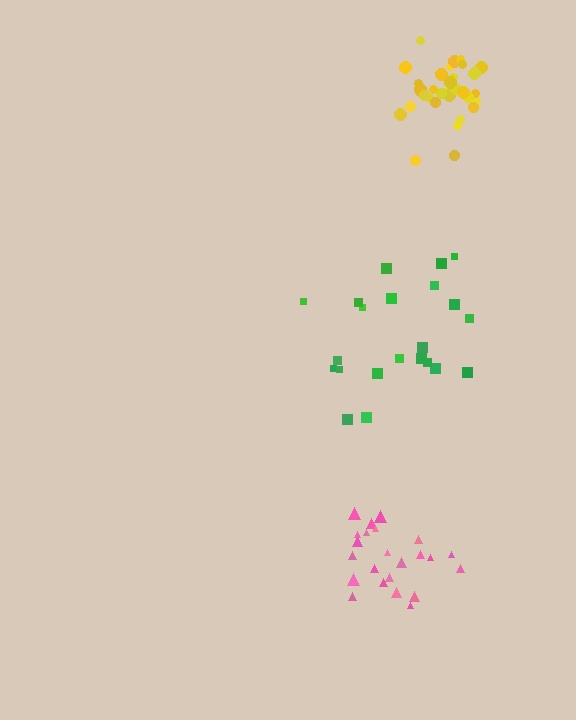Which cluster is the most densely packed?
Yellow.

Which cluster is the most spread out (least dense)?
Green.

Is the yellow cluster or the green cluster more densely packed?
Yellow.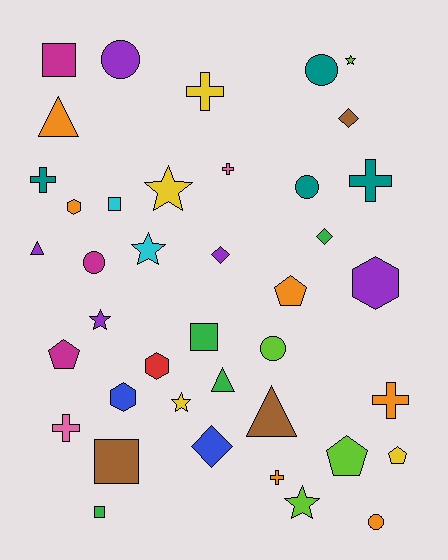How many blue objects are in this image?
There are 2 blue objects.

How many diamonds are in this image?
There are 4 diamonds.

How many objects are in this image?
There are 40 objects.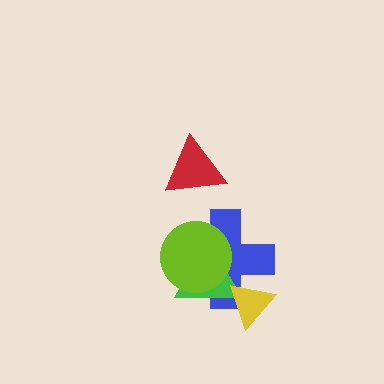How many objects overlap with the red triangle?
0 objects overlap with the red triangle.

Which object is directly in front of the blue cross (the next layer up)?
The green triangle is directly in front of the blue cross.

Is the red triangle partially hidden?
No, no other shape covers it.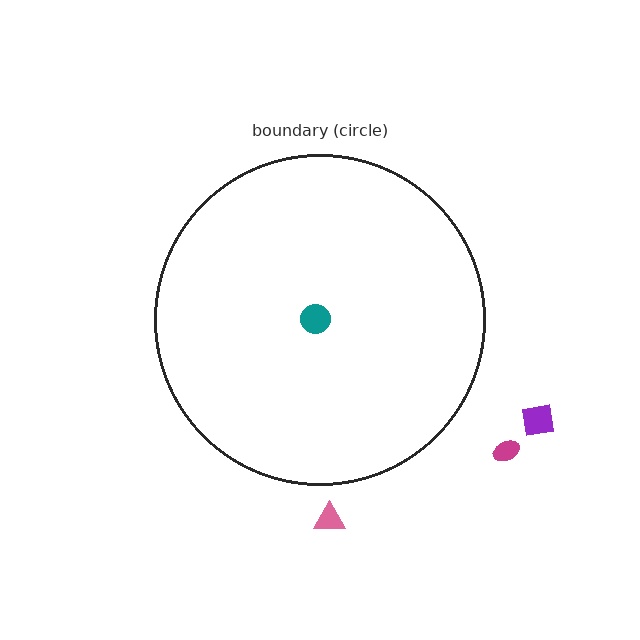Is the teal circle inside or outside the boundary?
Inside.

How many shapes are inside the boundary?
1 inside, 3 outside.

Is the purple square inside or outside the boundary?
Outside.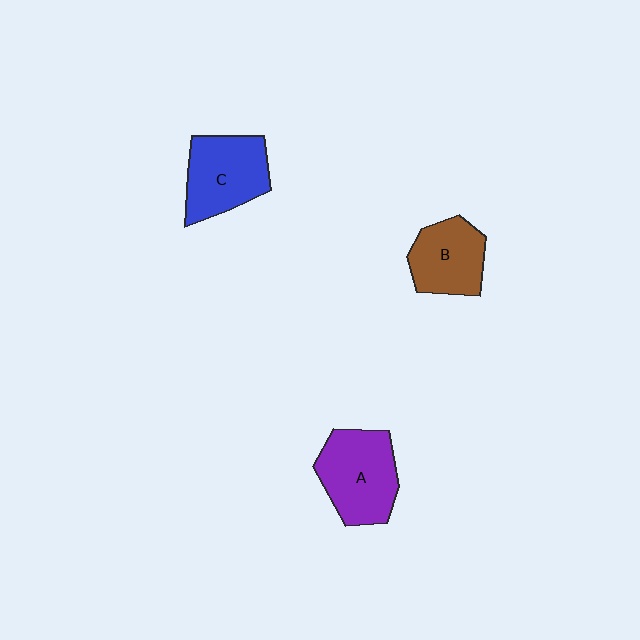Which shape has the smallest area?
Shape B (brown).